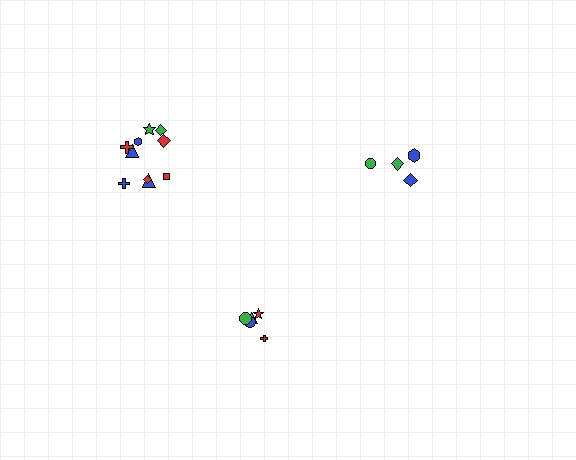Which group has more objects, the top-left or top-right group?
The top-left group.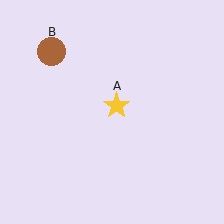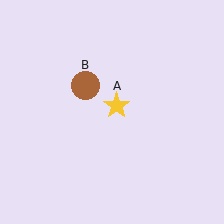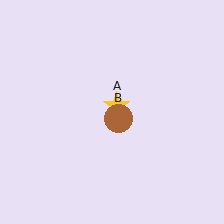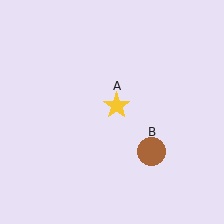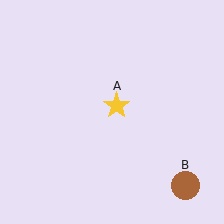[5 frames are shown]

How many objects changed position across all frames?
1 object changed position: brown circle (object B).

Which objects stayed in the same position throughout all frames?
Yellow star (object A) remained stationary.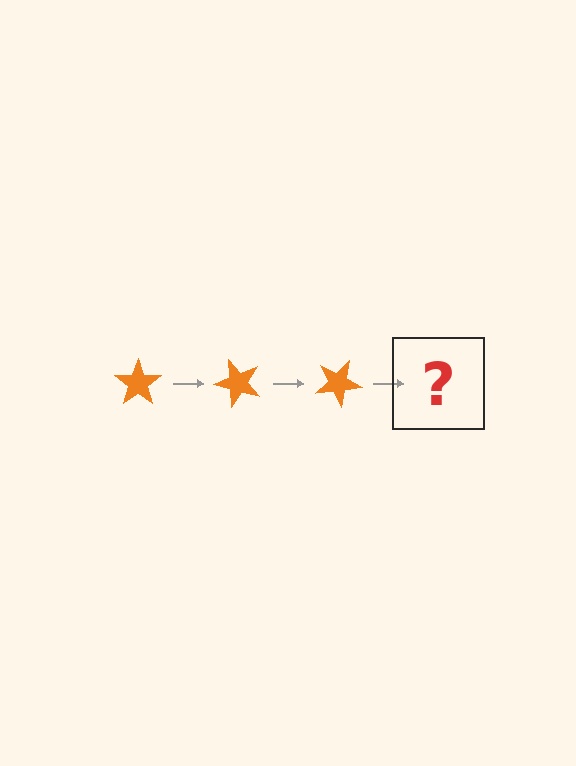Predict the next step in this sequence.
The next step is an orange star rotated 150 degrees.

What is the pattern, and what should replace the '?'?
The pattern is that the star rotates 50 degrees each step. The '?' should be an orange star rotated 150 degrees.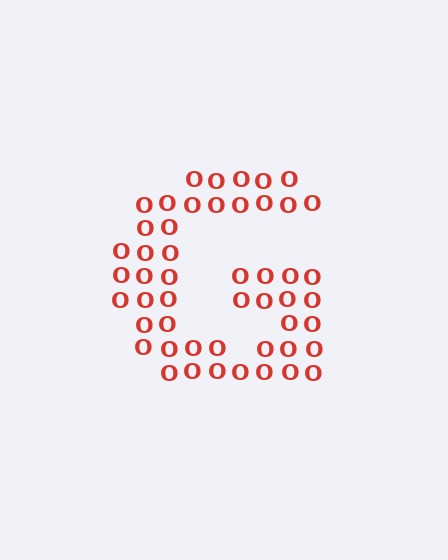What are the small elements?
The small elements are letter O's.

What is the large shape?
The large shape is the letter G.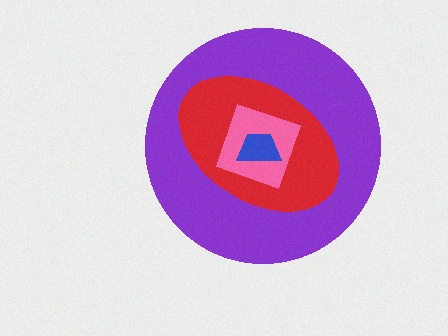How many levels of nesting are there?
4.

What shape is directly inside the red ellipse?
The pink square.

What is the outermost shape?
The purple circle.